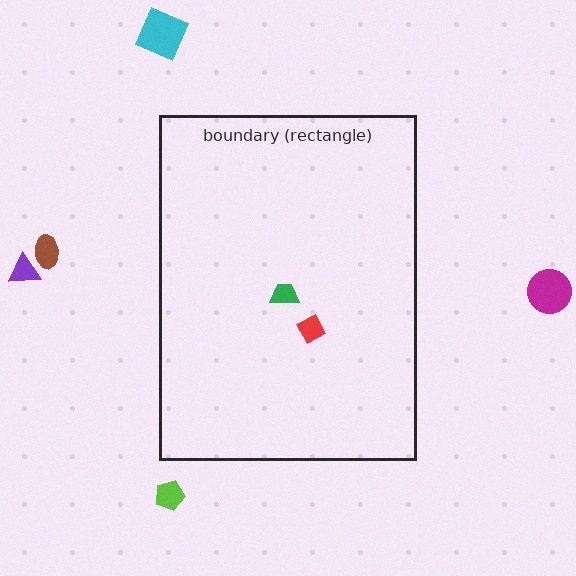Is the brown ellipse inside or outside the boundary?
Outside.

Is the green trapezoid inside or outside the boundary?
Inside.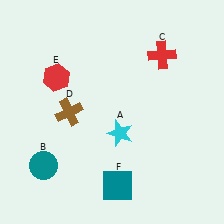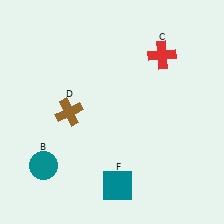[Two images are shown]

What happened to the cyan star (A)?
The cyan star (A) was removed in Image 2. It was in the bottom-right area of Image 1.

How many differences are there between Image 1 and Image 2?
There are 2 differences between the two images.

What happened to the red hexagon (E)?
The red hexagon (E) was removed in Image 2. It was in the top-left area of Image 1.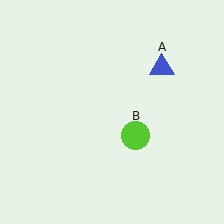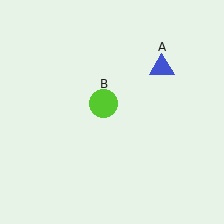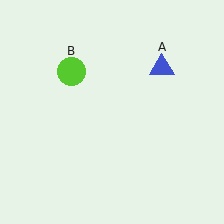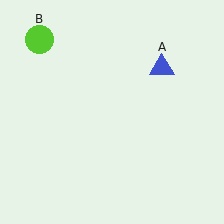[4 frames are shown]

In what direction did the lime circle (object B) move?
The lime circle (object B) moved up and to the left.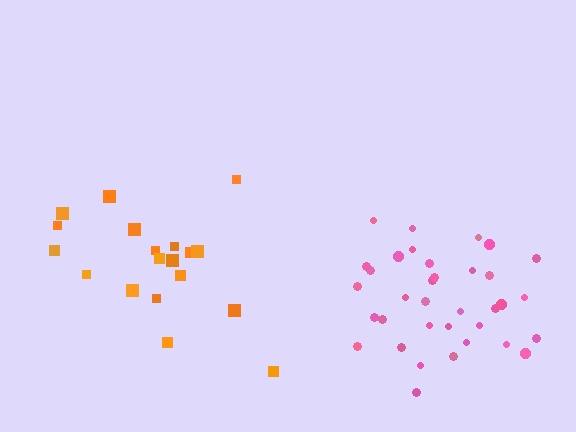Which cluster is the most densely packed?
Pink.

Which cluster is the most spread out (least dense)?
Orange.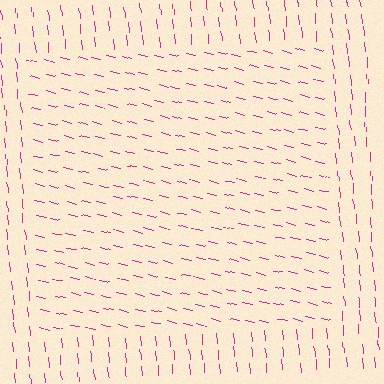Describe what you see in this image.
The image is filled with small magenta line segments. A rectangle region in the image has lines oriented differently from the surrounding lines, creating a visible texture boundary.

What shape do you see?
I see a rectangle.